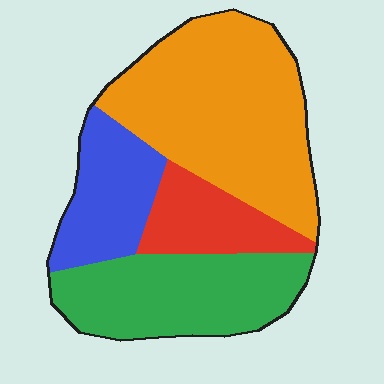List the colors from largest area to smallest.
From largest to smallest: orange, green, blue, red.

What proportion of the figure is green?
Green takes up about one quarter (1/4) of the figure.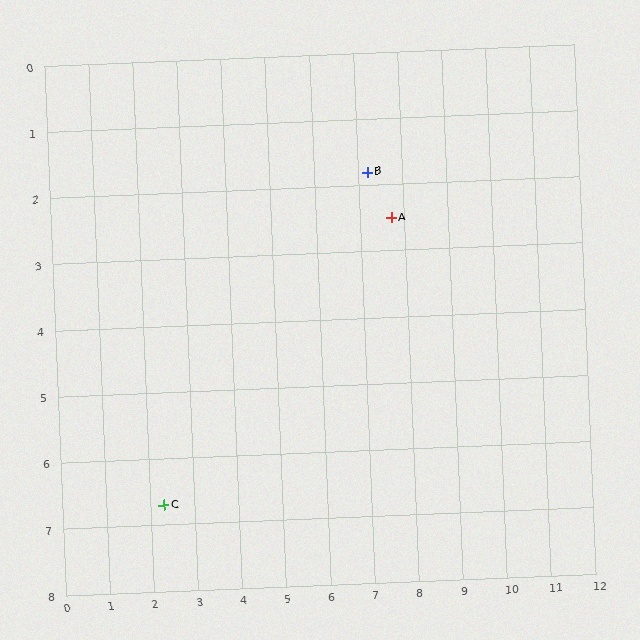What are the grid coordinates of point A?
Point A is at approximately (7.7, 2.5).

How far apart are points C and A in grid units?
Points C and A are about 6.8 grid units apart.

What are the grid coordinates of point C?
Point C is at approximately (2.3, 6.7).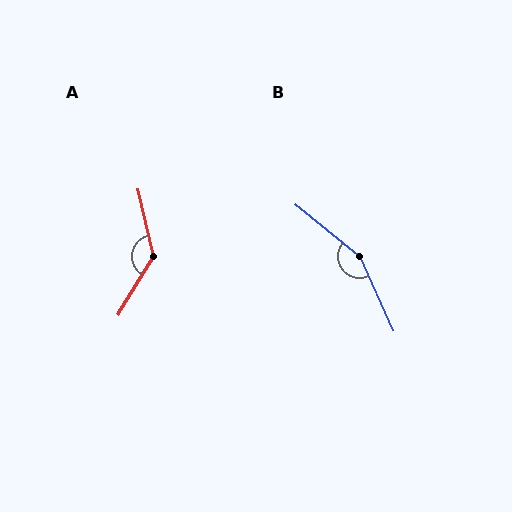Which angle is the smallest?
A, at approximately 136 degrees.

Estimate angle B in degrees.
Approximately 153 degrees.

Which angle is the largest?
B, at approximately 153 degrees.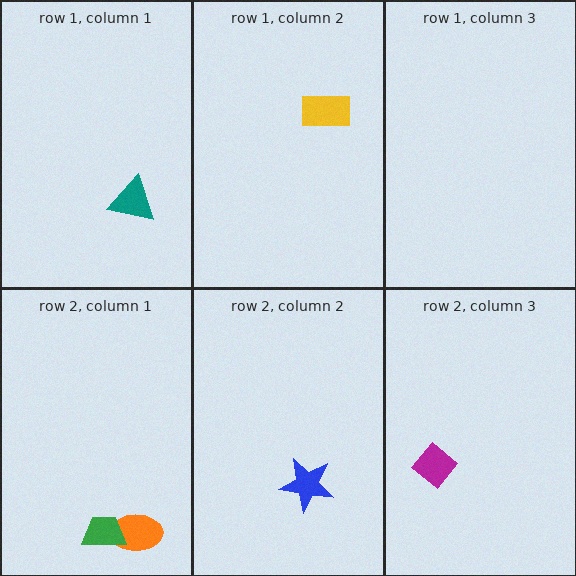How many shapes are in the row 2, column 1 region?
2.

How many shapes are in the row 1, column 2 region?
1.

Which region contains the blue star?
The row 2, column 2 region.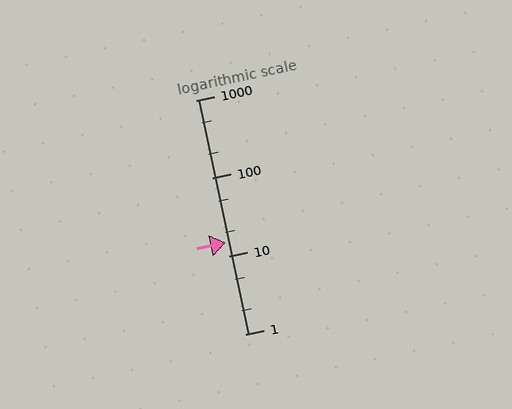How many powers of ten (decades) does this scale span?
The scale spans 3 decades, from 1 to 1000.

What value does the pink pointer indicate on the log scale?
The pointer indicates approximately 15.